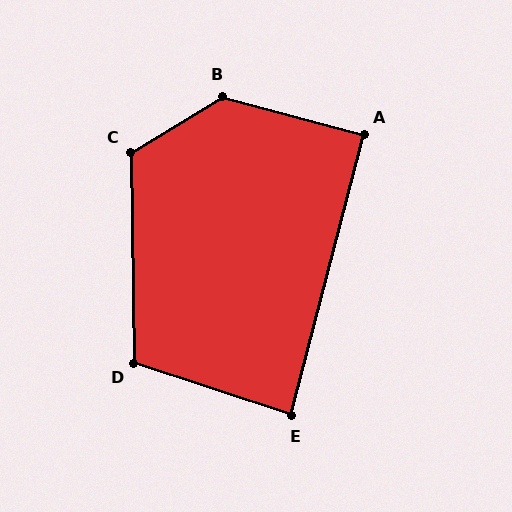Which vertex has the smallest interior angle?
E, at approximately 87 degrees.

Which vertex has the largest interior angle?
B, at approximately 134 degrees.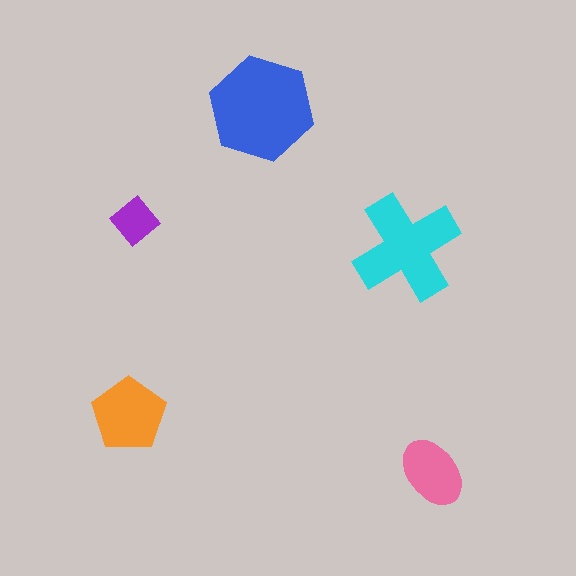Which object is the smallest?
The purple diamond.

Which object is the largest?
The blue hexagon.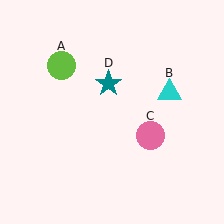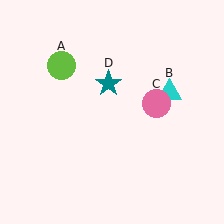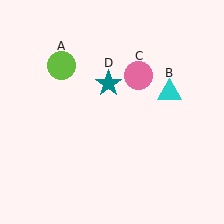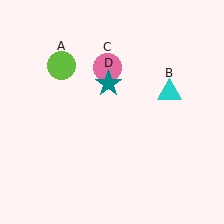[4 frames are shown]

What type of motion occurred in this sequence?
The pink circle (object C) rotated counterclockwise around the center of the scene.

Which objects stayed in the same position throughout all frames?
Lime circle (object A) and cyan triangle (object B) and teal star (object D) remained stationary.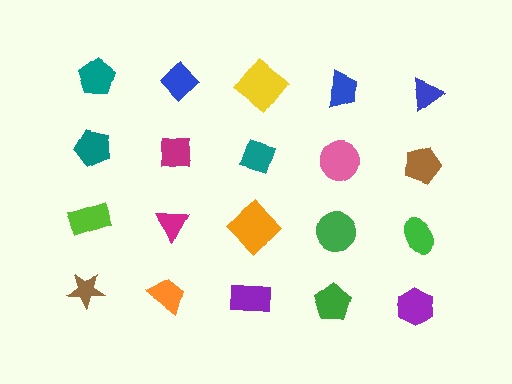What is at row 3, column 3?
An orange diamond.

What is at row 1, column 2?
A blue diamond.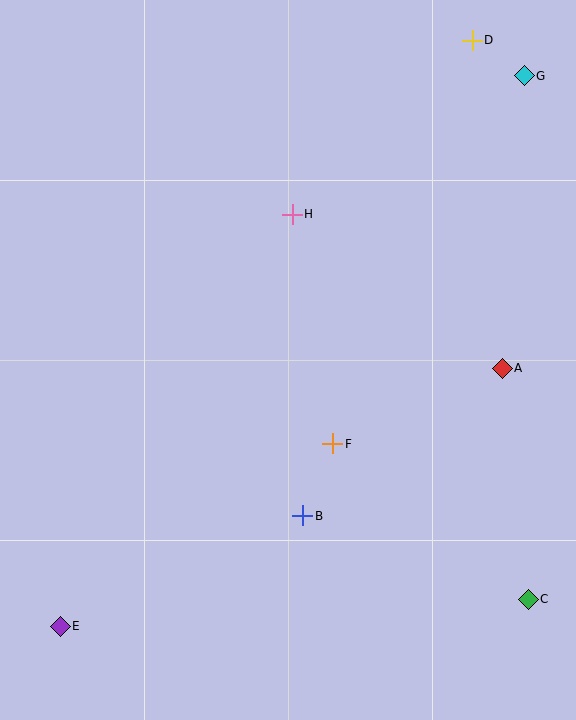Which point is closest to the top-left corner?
Point H is closest to the top-left corner.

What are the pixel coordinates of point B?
Point B is at (303, 516).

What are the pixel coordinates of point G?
Point G is at (524, 76).